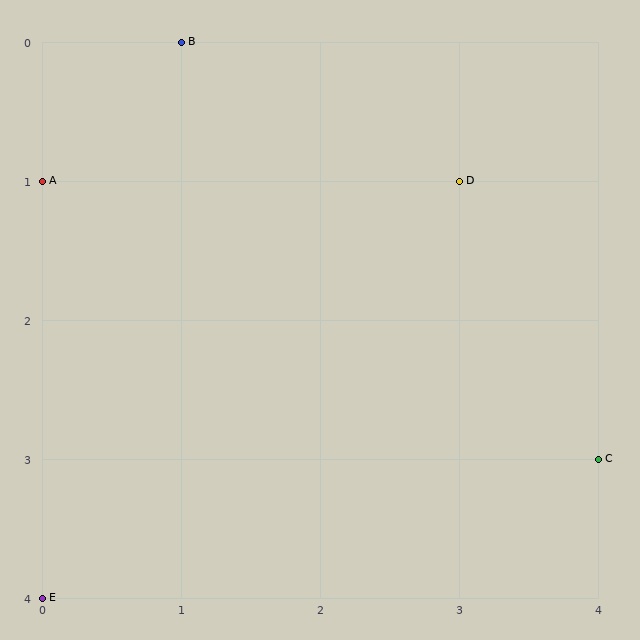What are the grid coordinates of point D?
Point D is at grid coordinates (3, 1).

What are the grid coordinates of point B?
Point B is at grid coordinates (1, 0).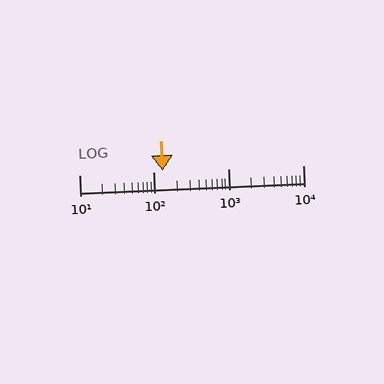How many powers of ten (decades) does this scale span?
The scale spans 3 decades, from 10 to 10000.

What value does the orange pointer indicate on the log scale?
The pointer indicates approximately 130.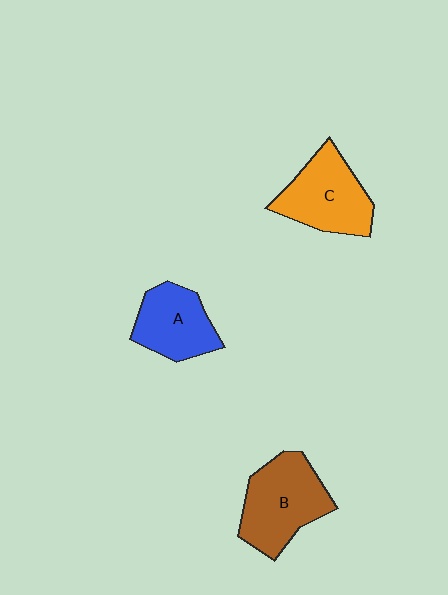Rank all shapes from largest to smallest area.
From largest to smallest: B (brown), C (orange), A (blue).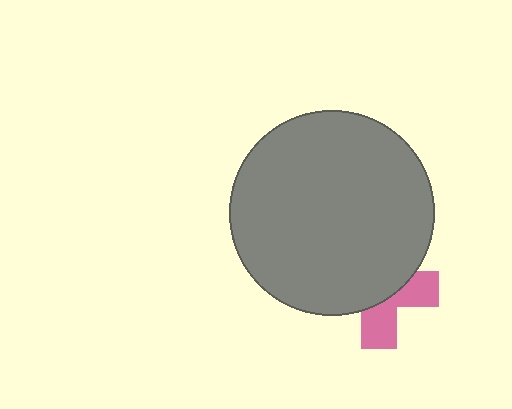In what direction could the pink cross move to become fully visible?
The pink cross could move down. That would shift it out from behind the gray circle entirely.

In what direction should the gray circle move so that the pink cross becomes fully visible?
The gray circle should move up. That is the shortest direction to clear the overlap and leave the pink cross fully visible.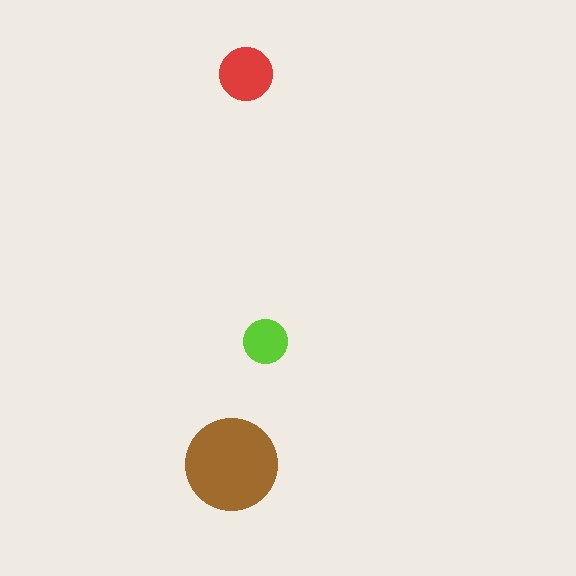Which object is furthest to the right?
The lime circle is rightmost.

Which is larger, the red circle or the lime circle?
The red one.